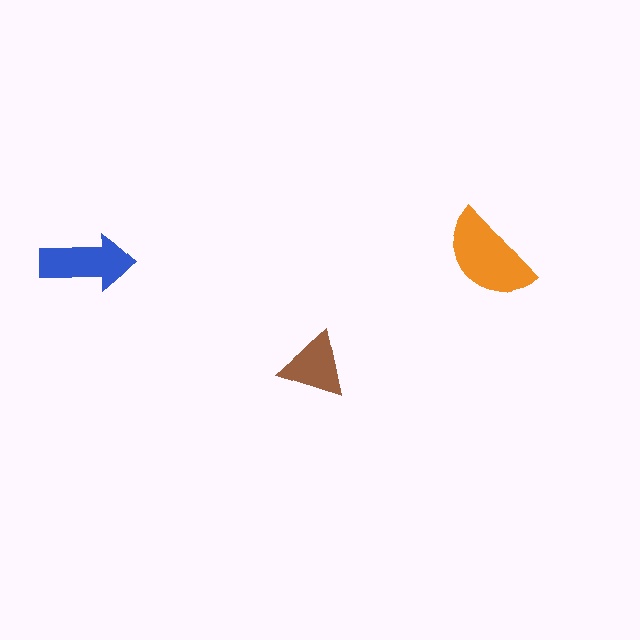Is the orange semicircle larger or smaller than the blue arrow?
Larger.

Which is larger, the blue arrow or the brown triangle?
The blue arrow.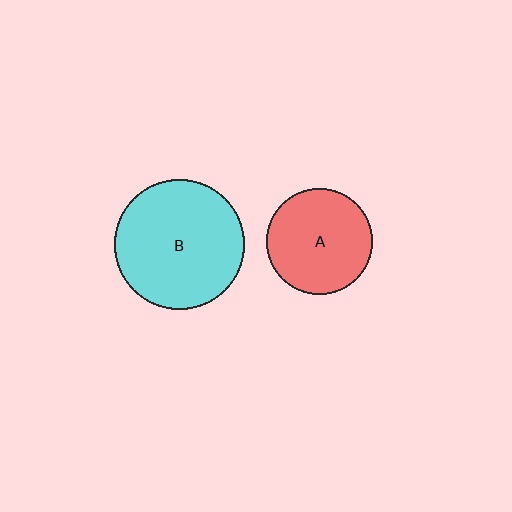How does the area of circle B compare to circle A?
Approximately 1.5 times.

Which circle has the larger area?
Circle B (cyan).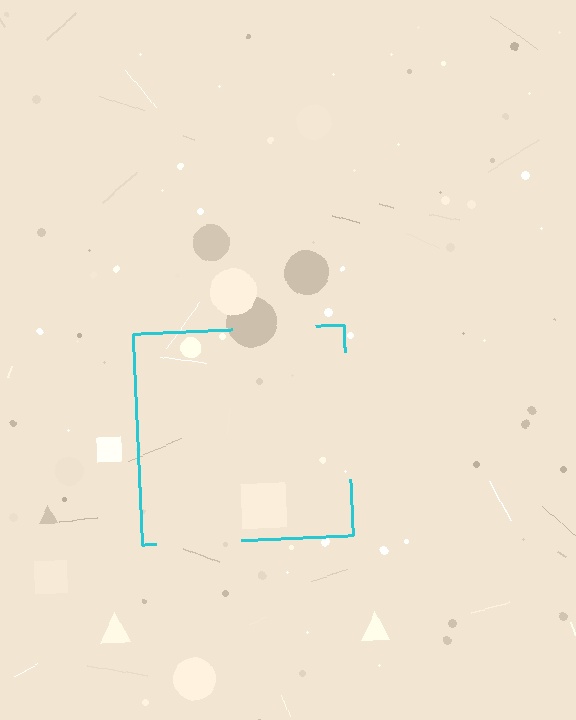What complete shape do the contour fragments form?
The contour fragments form a square.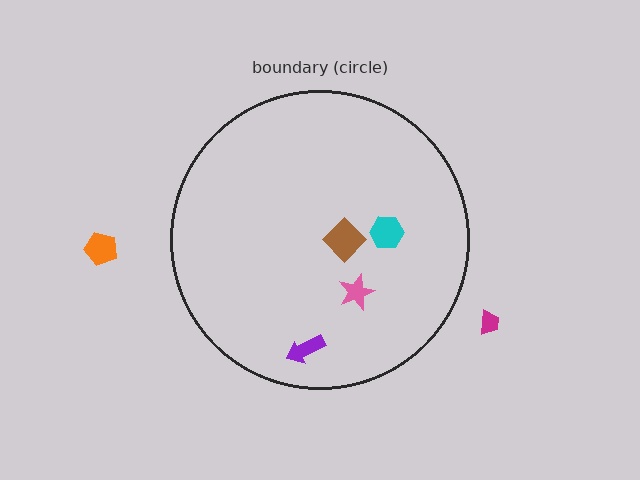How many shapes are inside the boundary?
4 inside, 2 outside.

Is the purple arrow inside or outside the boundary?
Inside.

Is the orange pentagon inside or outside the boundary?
Outside.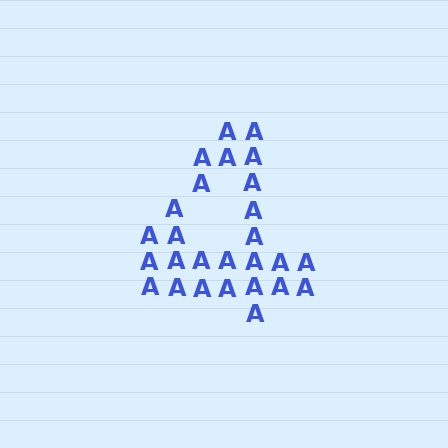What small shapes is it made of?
It is made of small letter A's.